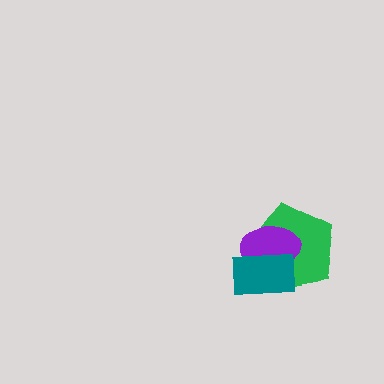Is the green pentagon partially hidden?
Yes, it is partially covered by another shape.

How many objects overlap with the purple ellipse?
2 objects overlap with the purple ellipse.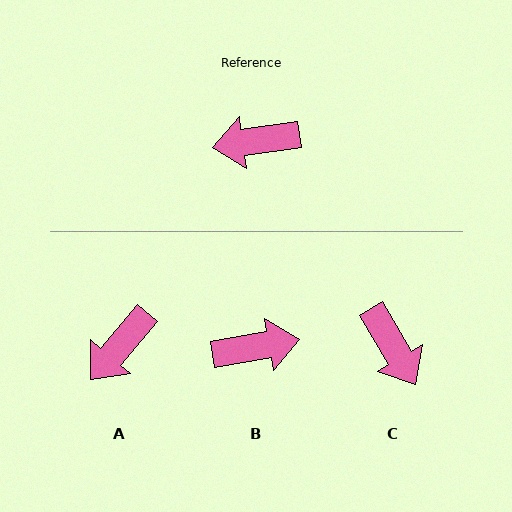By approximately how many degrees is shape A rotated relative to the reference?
Approximately 41 degrees counter-clockwise.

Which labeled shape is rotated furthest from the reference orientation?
B, about 179 degrees away.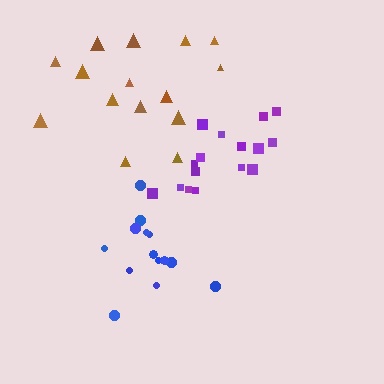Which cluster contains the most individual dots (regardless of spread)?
Purple (16).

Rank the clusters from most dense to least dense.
purple, blue, brown.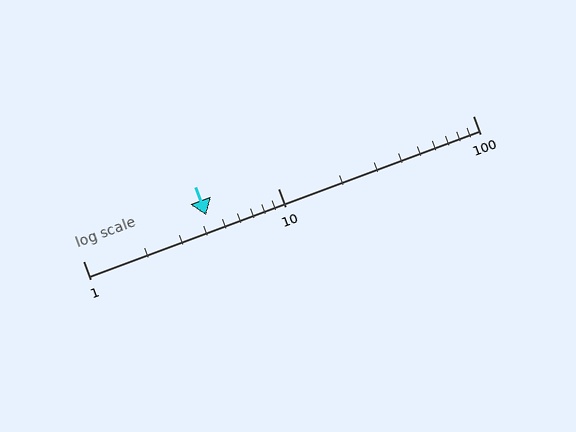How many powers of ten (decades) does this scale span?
The scale spans 2 decades, from 1 to 100.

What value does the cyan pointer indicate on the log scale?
The pointer indicates approximately 4.3.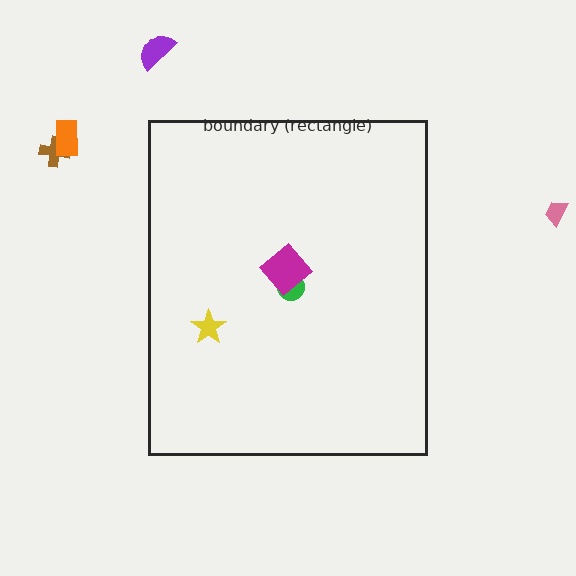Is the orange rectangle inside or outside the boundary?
Outside.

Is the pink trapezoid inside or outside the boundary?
Outside.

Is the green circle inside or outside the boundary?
Inside.